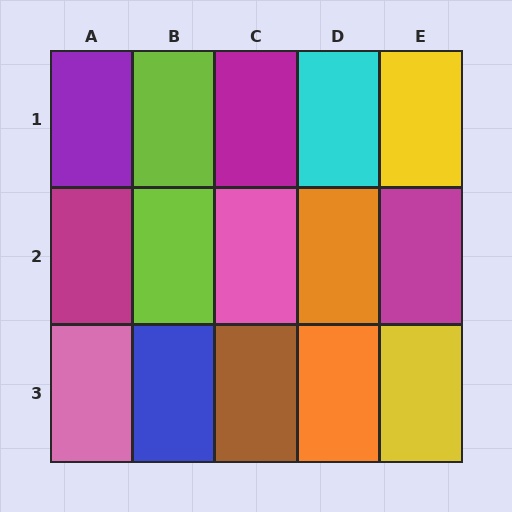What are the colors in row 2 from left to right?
Magenta, lime, pink, orange, magenta.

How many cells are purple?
1 cell is purple.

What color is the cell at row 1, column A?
Purple.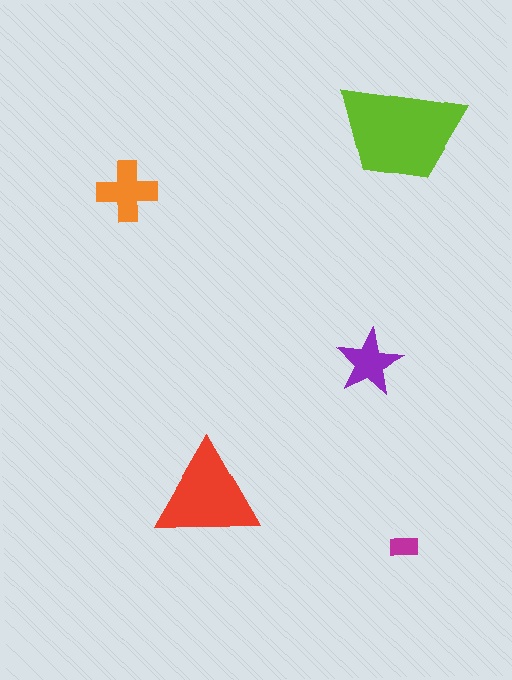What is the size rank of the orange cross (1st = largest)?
3rd.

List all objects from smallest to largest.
The magenta rectangle, the purple star, the orange cross, the red triangle, the lime trapezoid.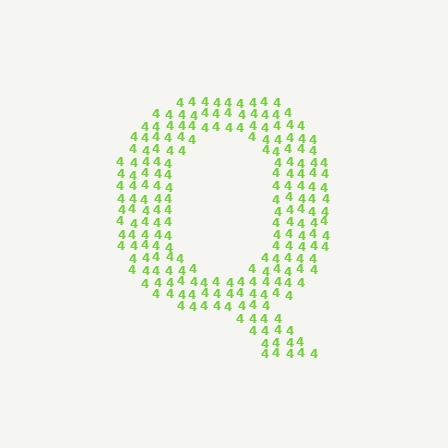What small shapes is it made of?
It is made of small digit 4's.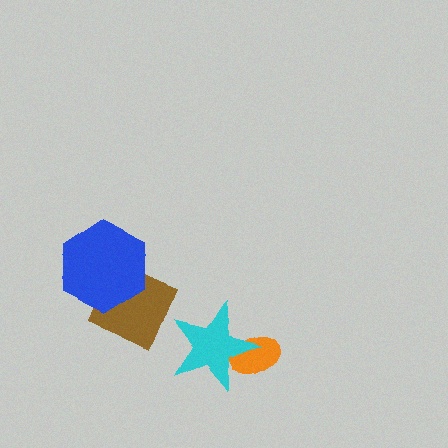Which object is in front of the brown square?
The blue hexagon is in front of the brown square.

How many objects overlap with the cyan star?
1 object overlaps with the cyan star.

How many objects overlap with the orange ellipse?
1 object overlaps with the orange ellipse.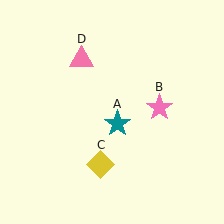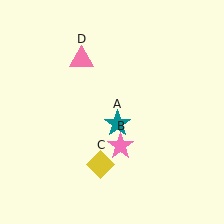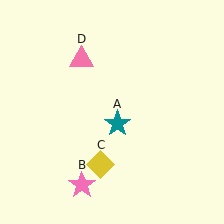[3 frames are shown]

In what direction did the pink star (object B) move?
The pink star (object B) moved down and to the left.